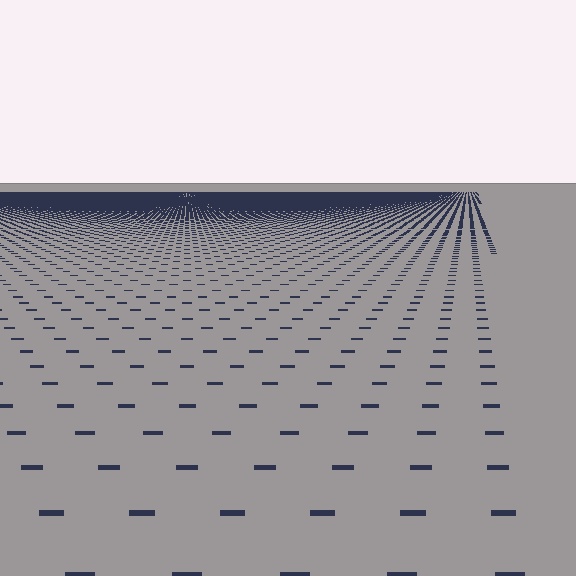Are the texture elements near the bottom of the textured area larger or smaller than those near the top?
Larger. Near the bottom, elements are closer to the viewer and appear at a bigger on-screen size.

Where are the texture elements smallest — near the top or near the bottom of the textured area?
Near the top.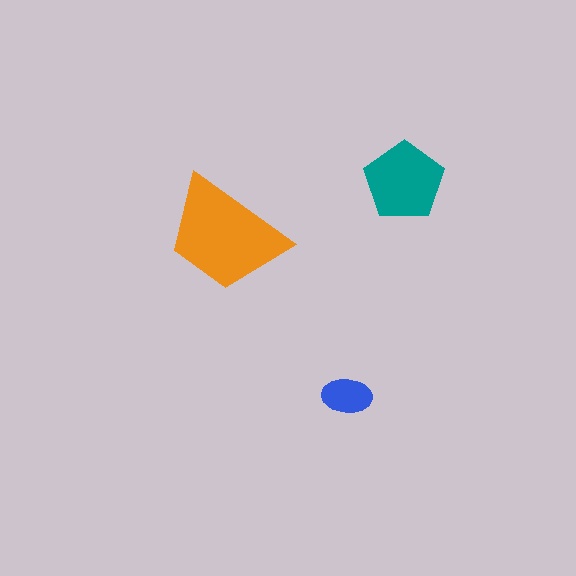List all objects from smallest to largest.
The blue ellipse, the teal pentagon, the orange trapezoid.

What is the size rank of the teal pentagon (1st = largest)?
2nd.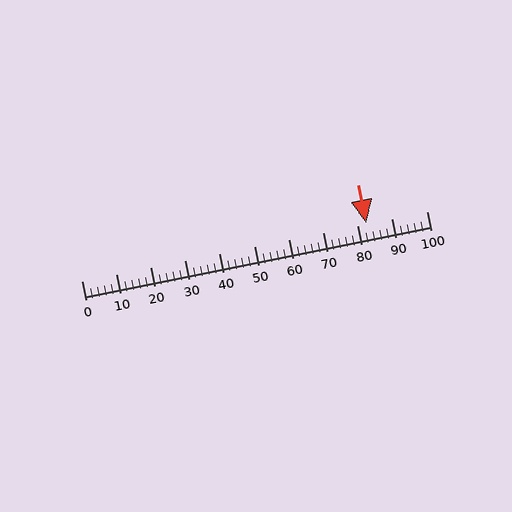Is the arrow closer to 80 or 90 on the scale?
The arrow is closer to 80.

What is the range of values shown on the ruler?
The ruler shows values from 0 to 100.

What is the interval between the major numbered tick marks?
The major tick marks are spaced 10 units apart.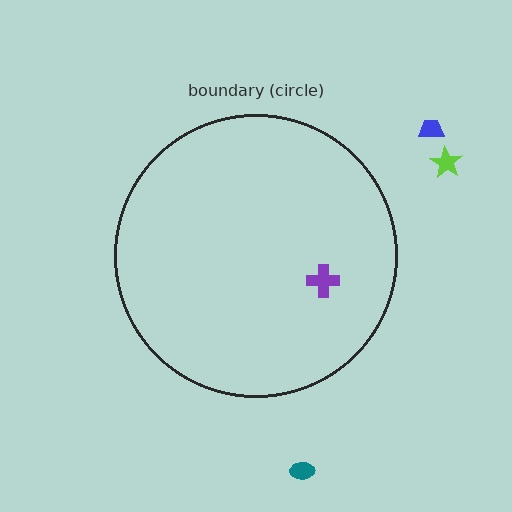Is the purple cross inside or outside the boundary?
Inside.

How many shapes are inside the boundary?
1 inside, 3 outside.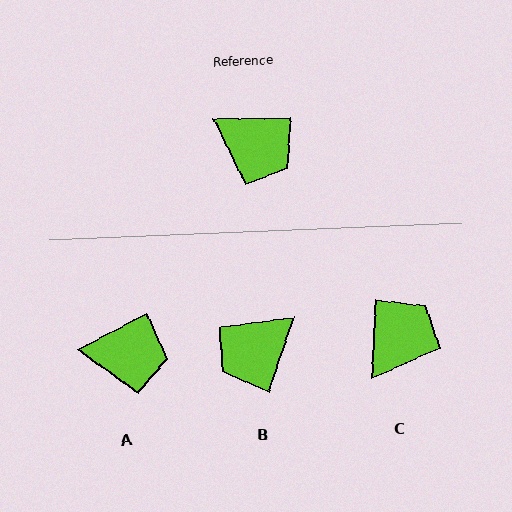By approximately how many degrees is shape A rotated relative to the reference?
Approximately 28 degrees counter-clockwise.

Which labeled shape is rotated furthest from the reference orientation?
B, about 109 degrees away.